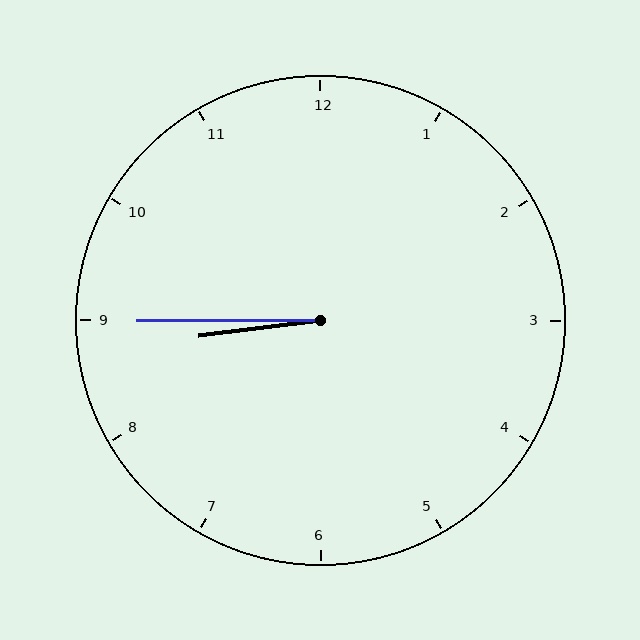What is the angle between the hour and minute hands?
Approximately 8 degrees.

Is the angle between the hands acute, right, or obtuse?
It is acute.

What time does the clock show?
8:45.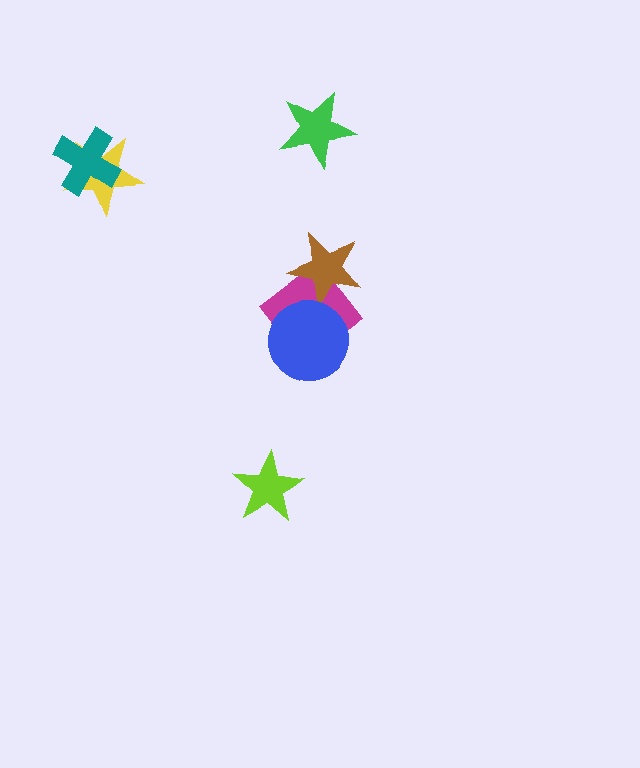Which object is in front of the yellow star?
The teal cross is in front of the yellow star.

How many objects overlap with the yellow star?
1 object overlaps with the yellow star.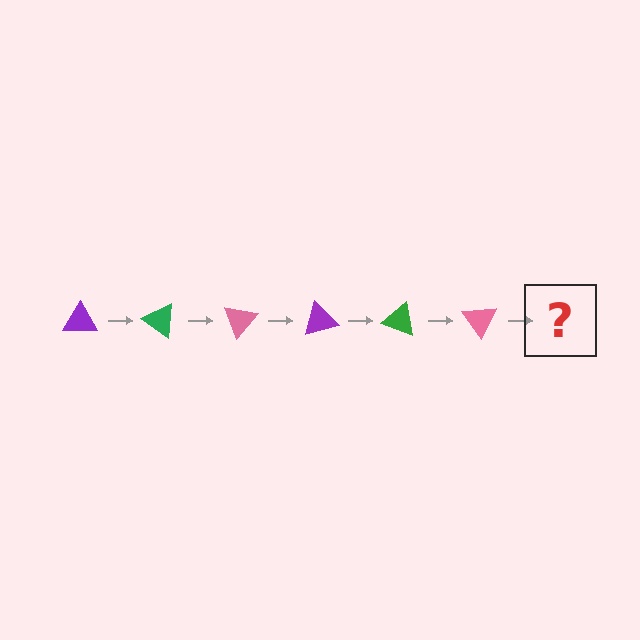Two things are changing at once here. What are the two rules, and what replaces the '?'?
The two rules are that it rotates 35 degrees each step and the color cycles through purple, green, and pink. The '?' should be a purple triangle, rotated 210 degrees from the start.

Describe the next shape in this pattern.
It should be a purple triangle, rotated 210 degrees from the start.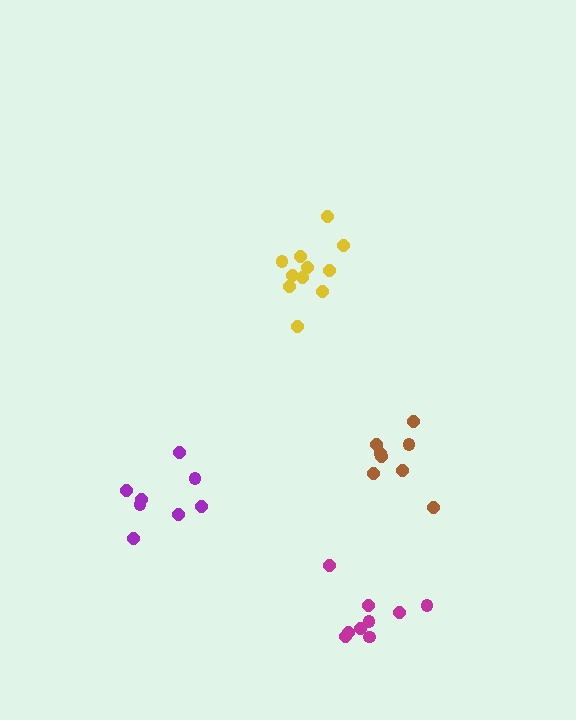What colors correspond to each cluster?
The clusters are colored: yellow, brown, magenta, purple.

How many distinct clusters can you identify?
There are 4 distinct clusters.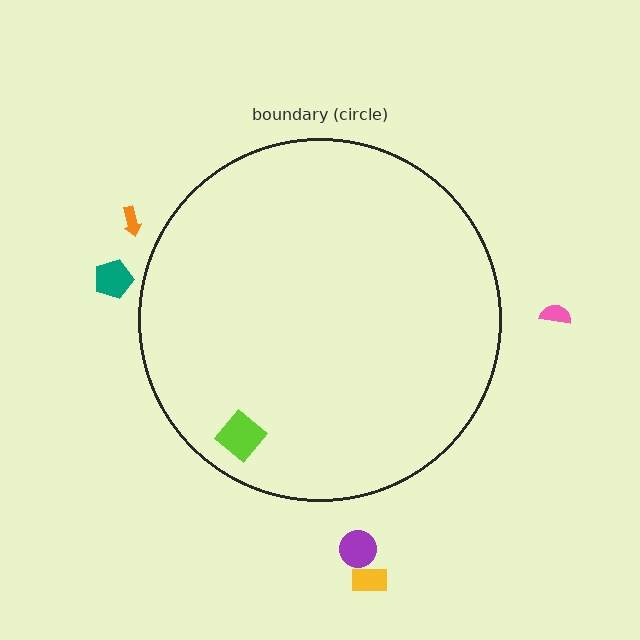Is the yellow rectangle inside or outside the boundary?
Outside.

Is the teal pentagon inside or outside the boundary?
Outside.